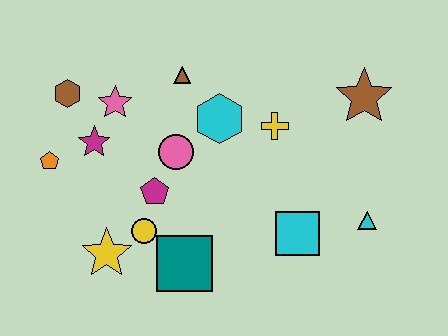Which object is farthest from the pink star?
The cyan triangle is farthest from the pink star.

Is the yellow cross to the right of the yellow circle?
Yes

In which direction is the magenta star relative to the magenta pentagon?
The magenta star is to the left of the magenta pentagon.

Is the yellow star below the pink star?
Yes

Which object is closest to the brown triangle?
The cyan hexagon is closest to the brown triangle.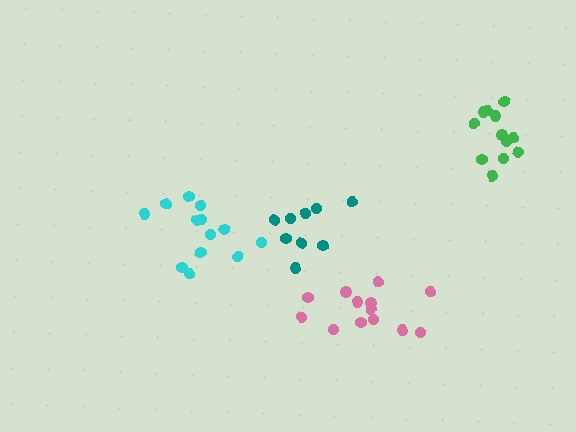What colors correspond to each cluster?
The clusters are colored: teal, green, cyan, pink.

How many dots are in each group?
Group 1: 9 dots, Group 2: 12 dots, Group 3: 13 dots, Group 4: 13 dots (47 total).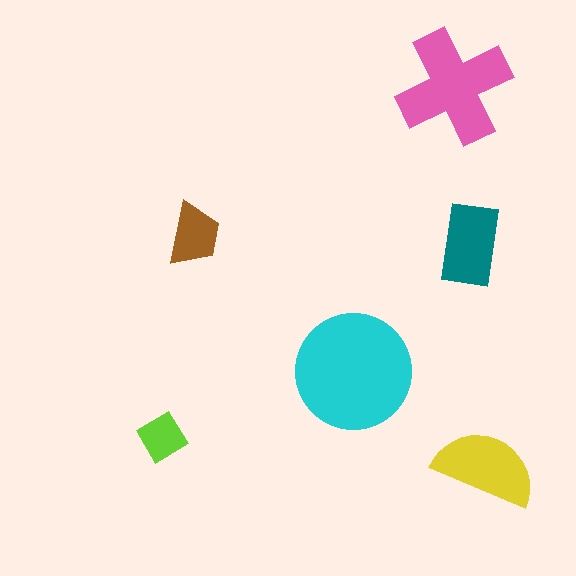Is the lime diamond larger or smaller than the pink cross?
Smaller.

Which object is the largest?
The cyan circle.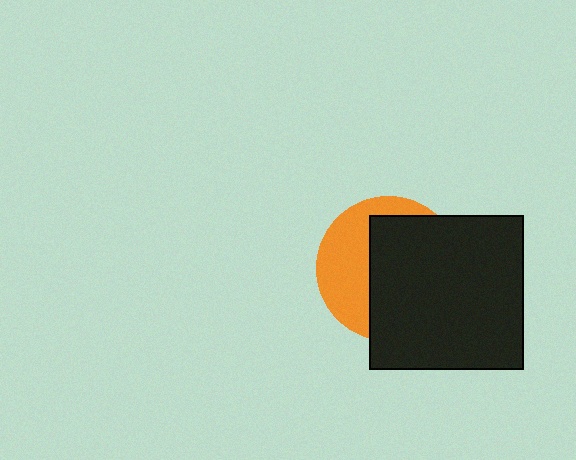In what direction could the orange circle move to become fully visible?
The orange circle could move left. That would shift it out from behind the black square entirely.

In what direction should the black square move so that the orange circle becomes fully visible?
The black square should move right. That is the shortest direction to clear the overlap and leave the orange circle fully visible.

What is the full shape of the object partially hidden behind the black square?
The partially hidden object is an orange circle.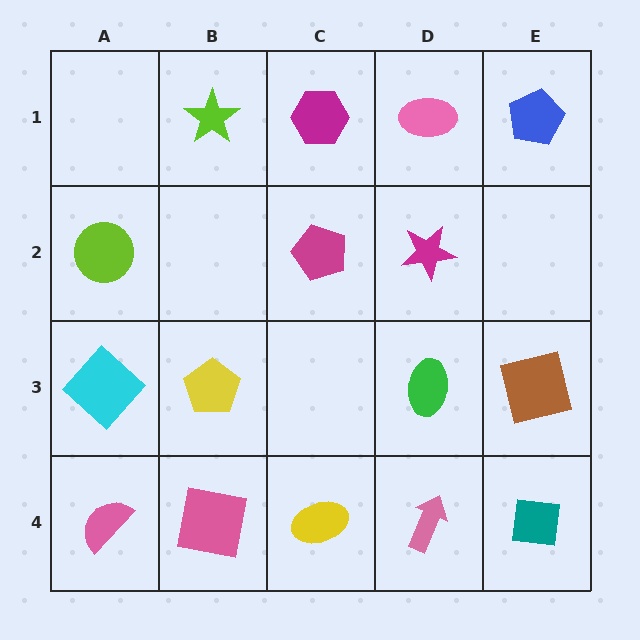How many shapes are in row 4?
5 shapes.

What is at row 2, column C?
A magenta pentagon.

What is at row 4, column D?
A pink arrow.